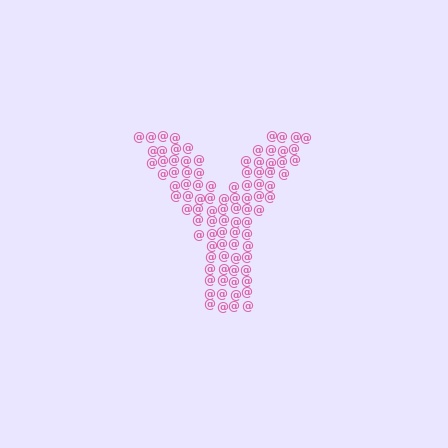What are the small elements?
The small elements are at signs.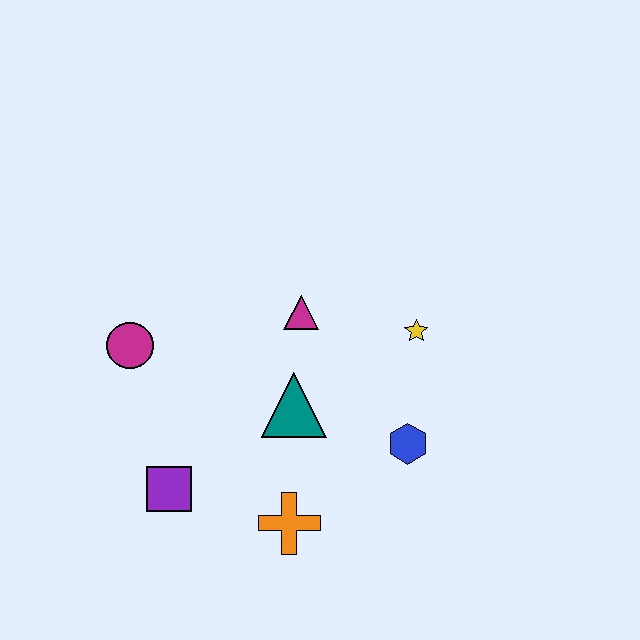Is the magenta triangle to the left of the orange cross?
No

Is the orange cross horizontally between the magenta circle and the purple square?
No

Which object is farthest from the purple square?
The yellow star is farthest from the purple square.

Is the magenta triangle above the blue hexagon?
Yes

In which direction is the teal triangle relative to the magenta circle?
The teal triangle is to the right of the magenta circle.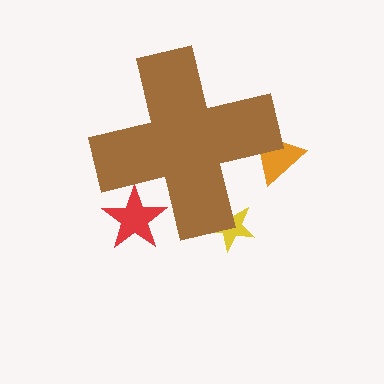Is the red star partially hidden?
Yes, the red star is partially hidden behind the brown cross.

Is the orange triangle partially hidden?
Yes, the orange triangle is partially hidden behind the brown cross.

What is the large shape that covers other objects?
A brown cross.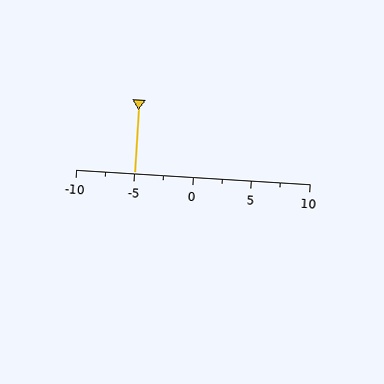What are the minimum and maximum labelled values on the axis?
The axis runs from -10 to 10.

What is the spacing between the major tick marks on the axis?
The major ticks are spaced 5 apart.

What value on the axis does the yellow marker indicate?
The marker indicates approximately -5.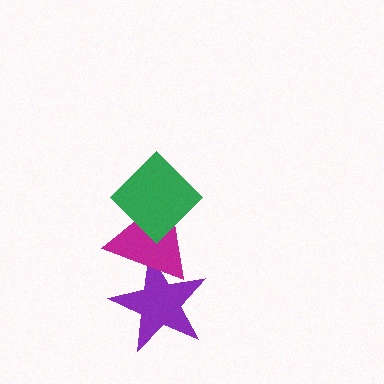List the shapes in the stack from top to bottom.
From top to bottom: the green diamond, the magenta triangle, the purple star.